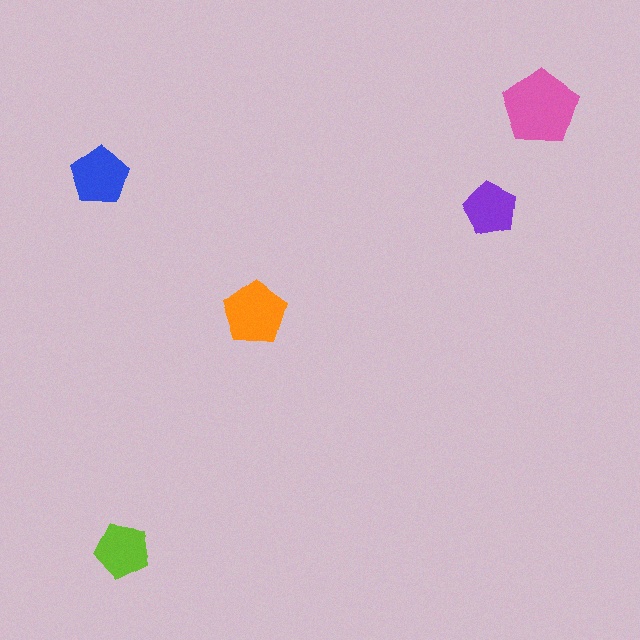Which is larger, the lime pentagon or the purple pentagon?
The lime one.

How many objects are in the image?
There are 5 objects in the image.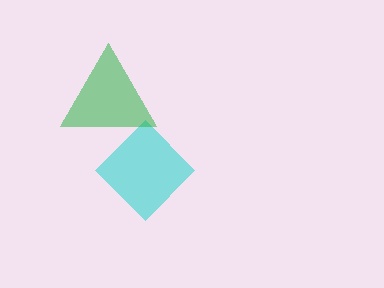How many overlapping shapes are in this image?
There are 2 overlapping shapes in the image.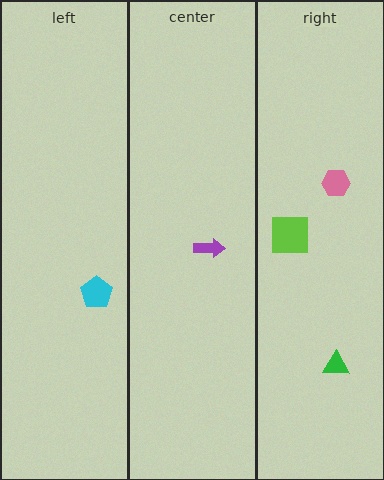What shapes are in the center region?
The purple arrow.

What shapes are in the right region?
The pink hexagon, the green triangle, the lime square.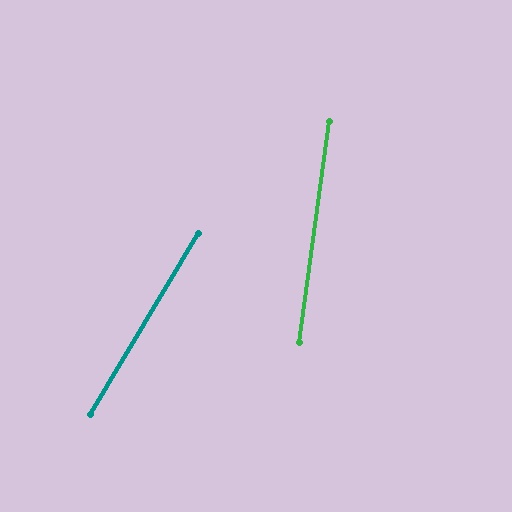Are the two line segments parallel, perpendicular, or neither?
Neither parallel nor perpendicular — they differ by about 23°.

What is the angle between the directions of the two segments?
Approximately 23 degrees.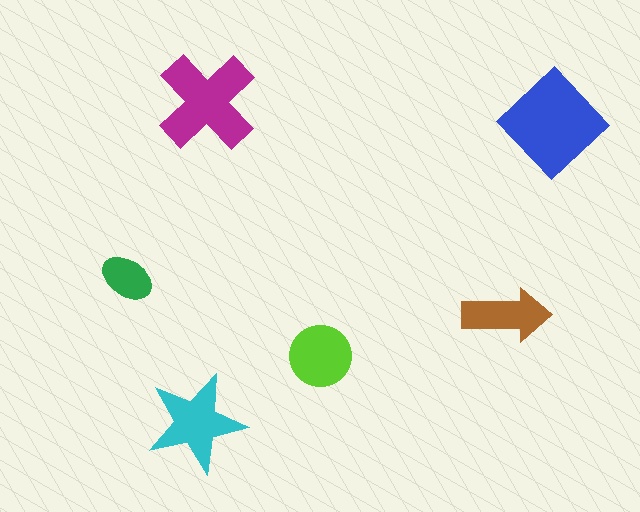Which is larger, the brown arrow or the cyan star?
The cyan star.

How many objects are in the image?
There are 6 objects in the image.